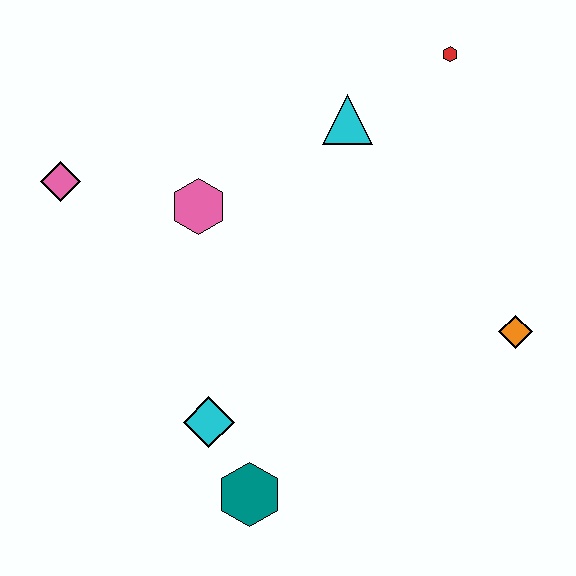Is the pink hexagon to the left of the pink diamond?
No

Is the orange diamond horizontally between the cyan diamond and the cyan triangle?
No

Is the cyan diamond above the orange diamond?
No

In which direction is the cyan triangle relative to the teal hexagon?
The cyan triangle is above the teal hexagon.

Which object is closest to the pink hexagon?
The pink diamond is closest to the pink hexagon.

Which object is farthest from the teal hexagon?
The red hexagon is farthest from the teal hexagon.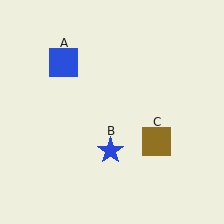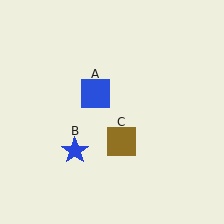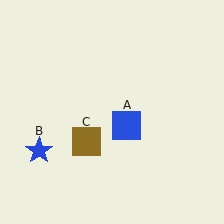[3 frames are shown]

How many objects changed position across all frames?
3 objects changed position: blue square (object A), blue star (object B), brown square (object C).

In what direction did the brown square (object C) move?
The brown square (object C) moved left.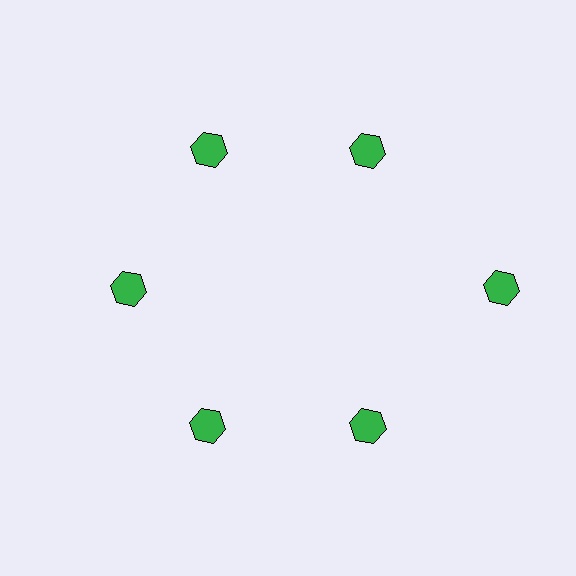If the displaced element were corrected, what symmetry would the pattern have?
It would have 6-fold rotational symmetry — the pattern would map onto itself every 60 degrees.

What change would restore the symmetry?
The symmetry would be restored by moving it inward, back onto the ring so that all 6 hexagons sit at equal angles and equal distance from the center.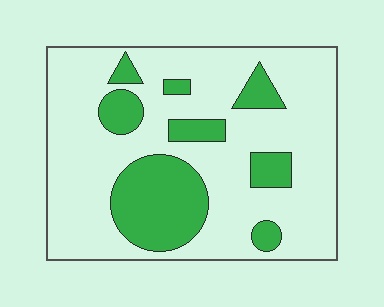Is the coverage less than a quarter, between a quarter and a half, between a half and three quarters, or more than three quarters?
Less than a quarter.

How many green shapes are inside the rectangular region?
8.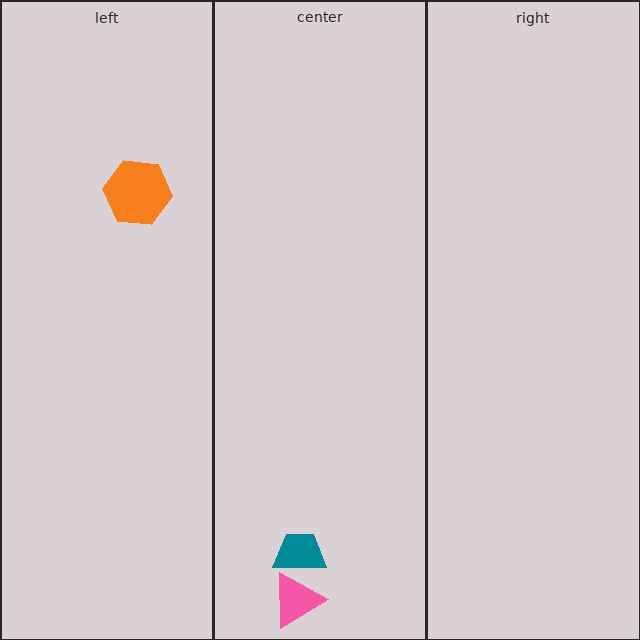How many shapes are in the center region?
2.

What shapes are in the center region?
The teal trapezoid, the pink triangle.